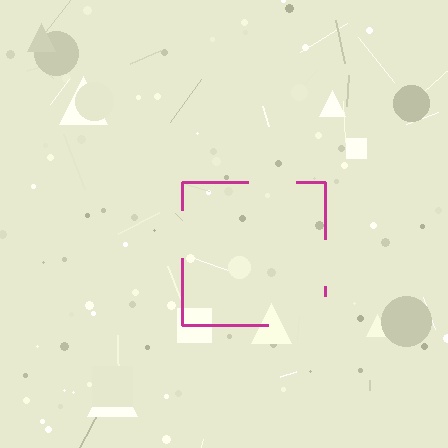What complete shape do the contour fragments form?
The contour fragments form a square.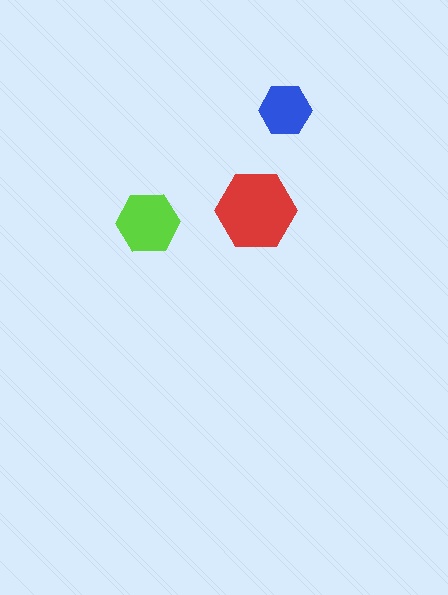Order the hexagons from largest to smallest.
the red one, the lime one, the blue one.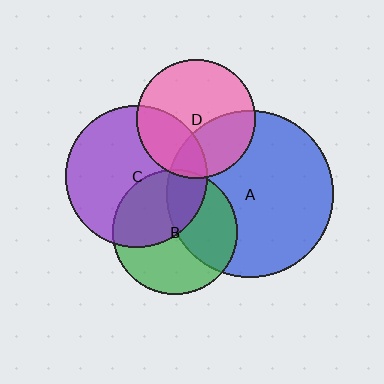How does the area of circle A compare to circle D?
Approximately 2.0 times.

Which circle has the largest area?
Circle A (blue).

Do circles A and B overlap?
Yes.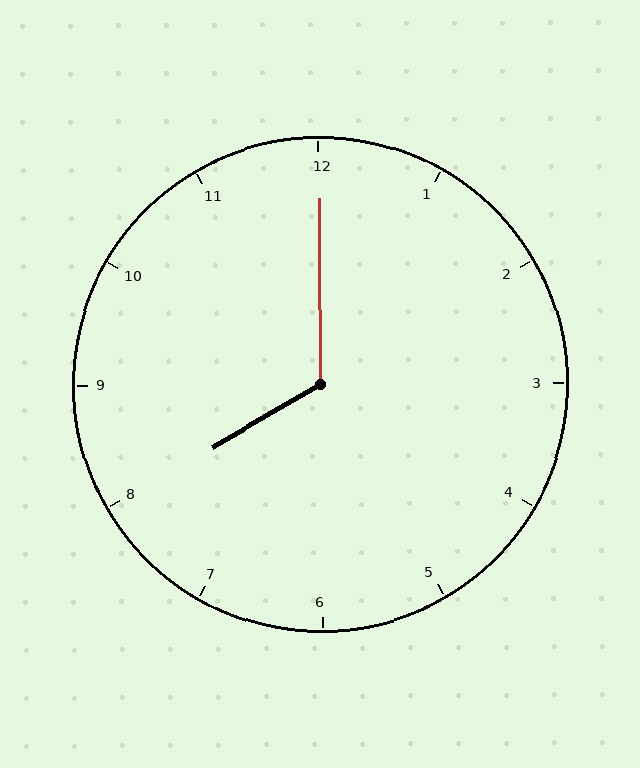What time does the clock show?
8:00.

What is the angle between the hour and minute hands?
Approximately 120 degrees.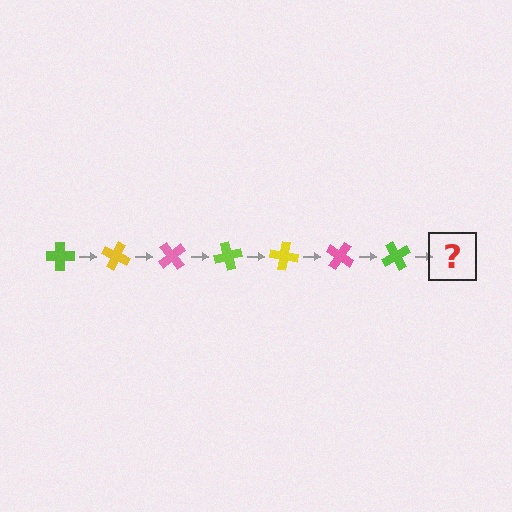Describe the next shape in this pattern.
It should be a yellow cross, rotated 175 degrees from the start.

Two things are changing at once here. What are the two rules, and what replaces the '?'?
The two rules are that it rotates 25 degrees each step and the color cycles through lime, yellow, and pink. The '?' should be a yellow cross, rotated 175 degrees from the start.